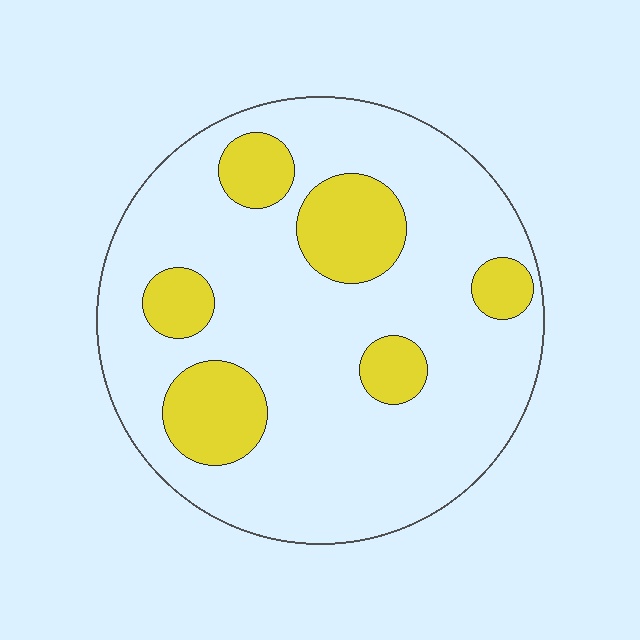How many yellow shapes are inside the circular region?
6.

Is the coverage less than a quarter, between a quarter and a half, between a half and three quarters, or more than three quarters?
Less than a quarter.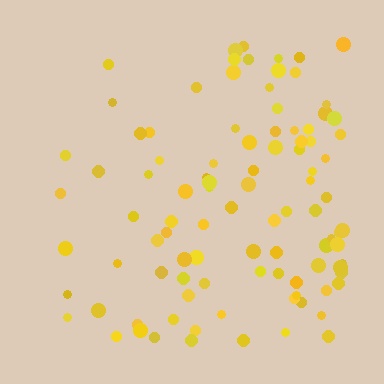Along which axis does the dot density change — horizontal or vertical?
Horizontal.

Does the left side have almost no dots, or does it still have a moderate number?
Still a moderate number, just noticeably fewer than the right.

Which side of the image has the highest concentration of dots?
The right.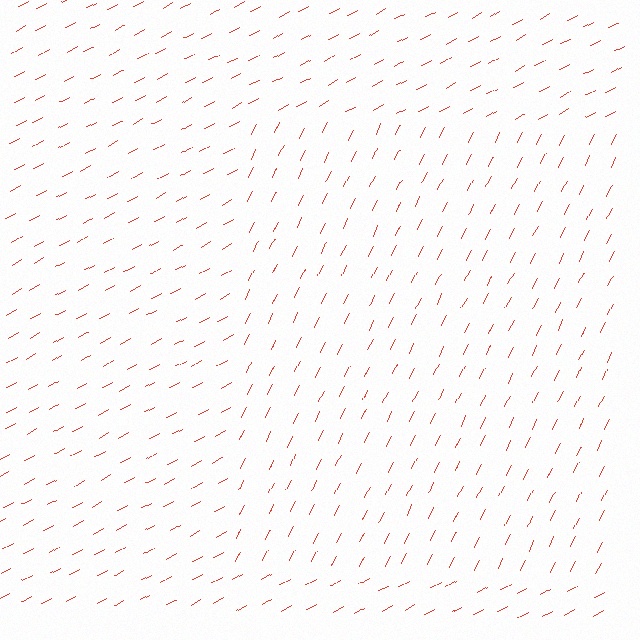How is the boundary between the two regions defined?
The boundary is defined purely by a change in line orientation (approximately 35 degrees difference). All lines are the same color and thickness.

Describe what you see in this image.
The image is filled with small red line segments. A rectangle region in the image has lines oriented differently from the surrounding lines, creating a visible texture boundary.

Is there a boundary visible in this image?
Yes, there is a texture boundary formed by a change in line orientation.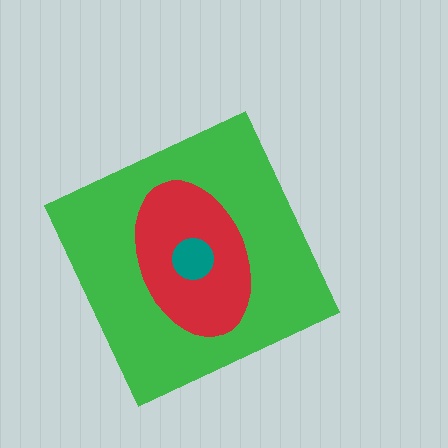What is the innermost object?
The teal circle.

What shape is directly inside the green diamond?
The red ellipse.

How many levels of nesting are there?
3.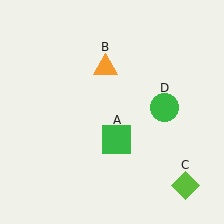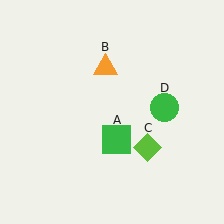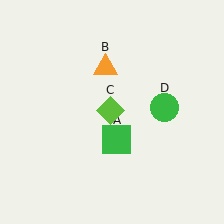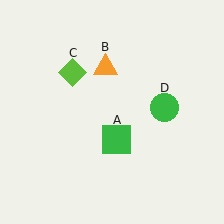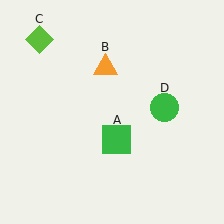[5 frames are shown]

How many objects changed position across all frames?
1 object changed position: lime diamond (object C).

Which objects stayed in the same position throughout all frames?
Green square (object A) and orange triangle (object B) and green circle (object D) remained stationary.